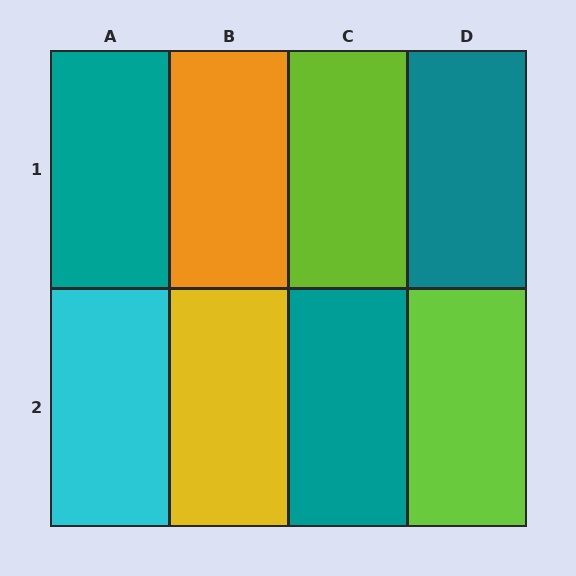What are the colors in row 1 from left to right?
Teal, orange, lime, teal.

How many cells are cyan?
1 cell is cyan.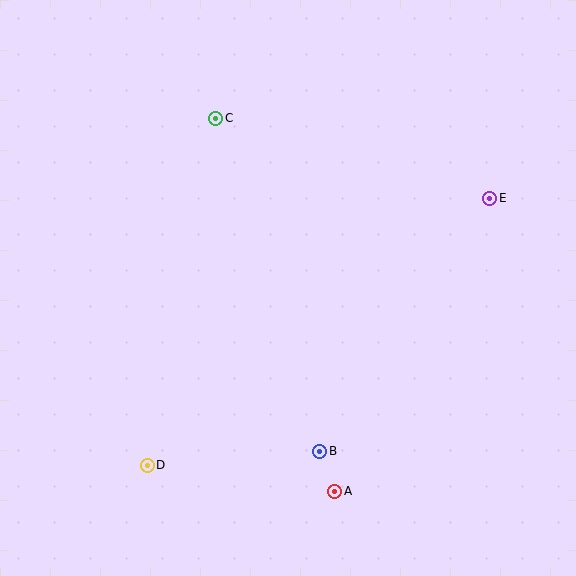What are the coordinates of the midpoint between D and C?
The midpoint between D and C is at (182, 292).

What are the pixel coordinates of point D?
Point D is at (147, 465).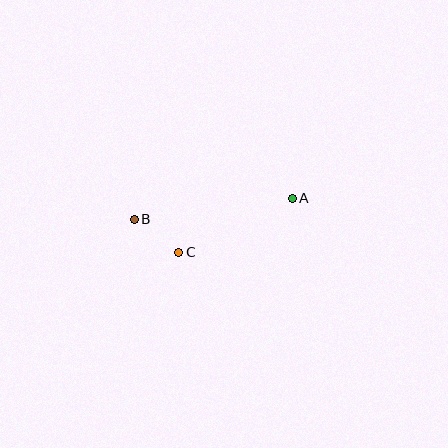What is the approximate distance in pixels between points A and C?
The distance between A and C is approximately 126 pixels.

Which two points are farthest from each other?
Points A and B are farthest from each other.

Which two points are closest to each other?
Points B and C are closest to each other.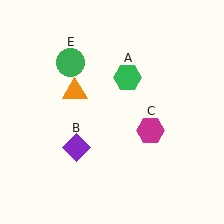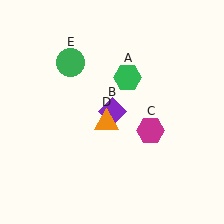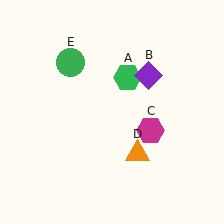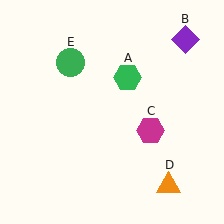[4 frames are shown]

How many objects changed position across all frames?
2 objects changed position: purple diamond (object B), orange triangle (object D).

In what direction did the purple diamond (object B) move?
The purple diamond (object B) moved up and to the right.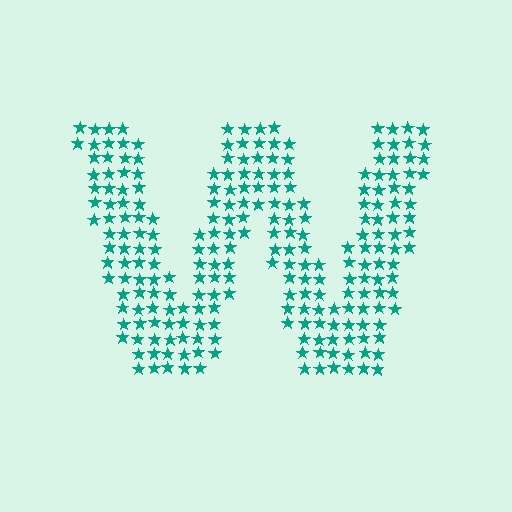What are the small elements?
The small elements are stars.